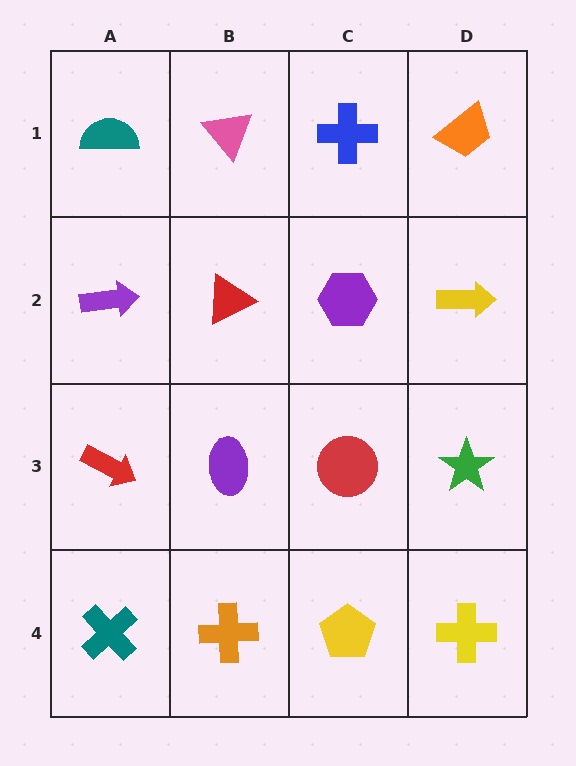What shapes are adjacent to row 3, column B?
A red triangle (row 2, column B), an orange cross (row 4, column B), a red arrow (row 3, column A), a red circle (row 3, column C).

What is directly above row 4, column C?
A red circle.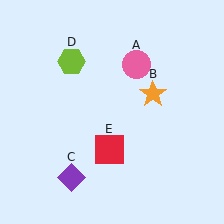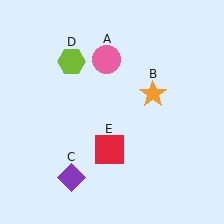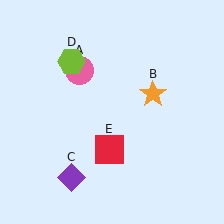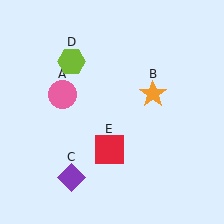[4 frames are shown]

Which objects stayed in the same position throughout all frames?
Orange star (object B) and purple diamond (object C) and lime hexagon (object D) and red square (object E) remained stationary.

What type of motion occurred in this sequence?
The pink circle (object A) rotated counterclockwise around the center of the scene.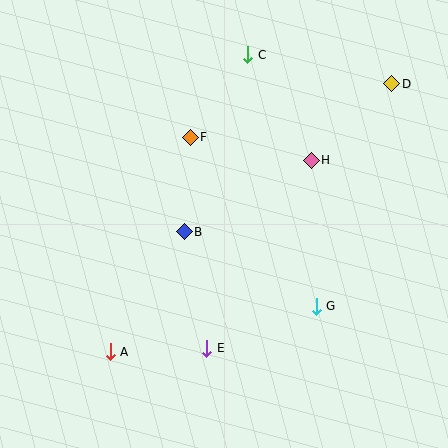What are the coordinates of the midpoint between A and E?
The midpoint between A and E is at (159, 350).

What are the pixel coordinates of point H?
Point H is at (311, 160).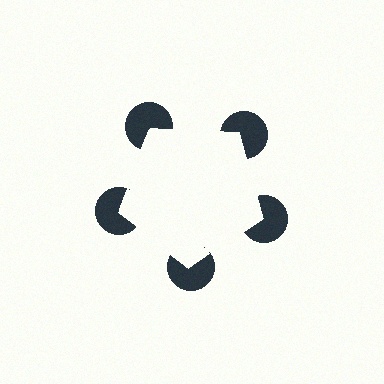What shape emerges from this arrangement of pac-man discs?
An illusory pentagon — its edges are inferred from the aligned wedge cuts in the pac-man discs, not physically drawn.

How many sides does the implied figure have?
5 sides.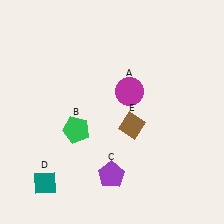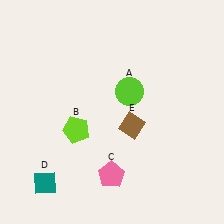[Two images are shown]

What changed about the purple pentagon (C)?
In Image 1, C is purple. In Image 2, it changed to pink.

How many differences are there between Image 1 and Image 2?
There are 3 differences between the two images.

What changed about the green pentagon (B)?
In Image 1, B is green. In Image 2, it changed to lime.